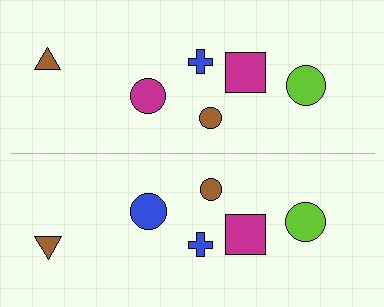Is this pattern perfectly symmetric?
No, the pattern is not perfectly symmetric. The blue circle on the bottom side breaks the symmetry — its mirror counterpart is magenta.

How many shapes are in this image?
There are 12 shapes in this image.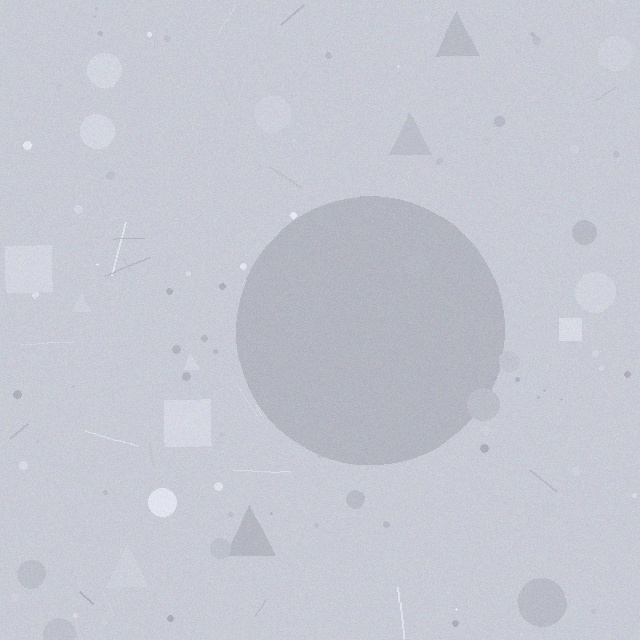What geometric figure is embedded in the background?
A circle is embedded in the background.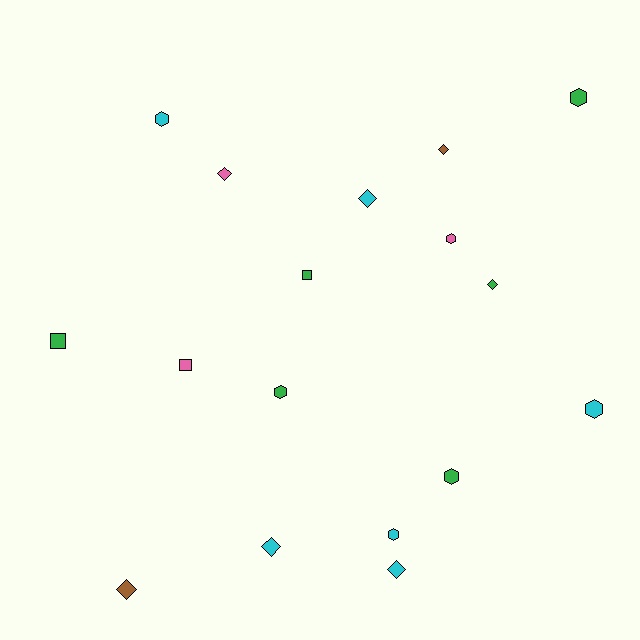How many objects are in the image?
There are 17 objects.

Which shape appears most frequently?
Diamond, with 7 objects.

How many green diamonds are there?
There is 1 green diamond.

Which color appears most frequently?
Cyan, with 6 objects.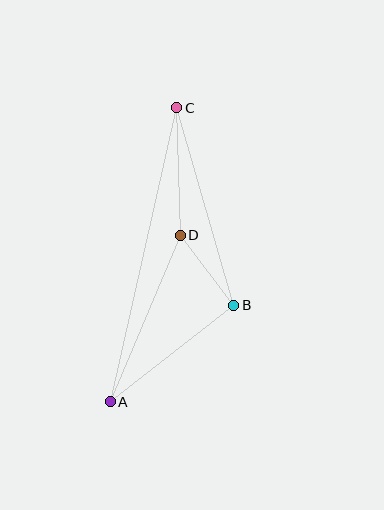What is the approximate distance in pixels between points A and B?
The distance between A and B is approximately 156 pixels.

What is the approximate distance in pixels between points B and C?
The distance between B and C is approximately 206 pixels.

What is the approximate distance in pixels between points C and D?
The distance between C and D is approximately 127 pixels.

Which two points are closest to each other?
Points B and D are closest to each other.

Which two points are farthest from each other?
Points A and C are farthest from each other.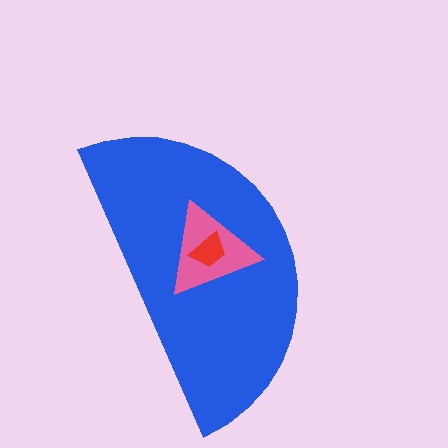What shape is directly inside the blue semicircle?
The pink triangle.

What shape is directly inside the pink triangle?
The red trapezoid.